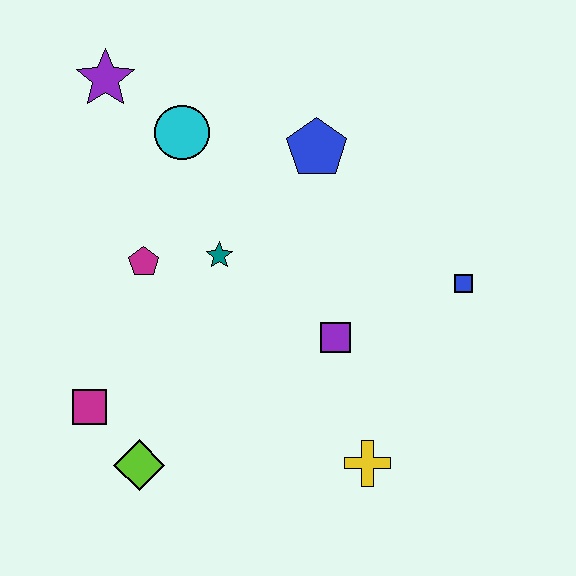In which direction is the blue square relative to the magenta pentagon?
The blue square is to the right of the magenta pentagon.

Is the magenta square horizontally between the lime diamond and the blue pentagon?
No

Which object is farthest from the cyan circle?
The yellow cross is farthest from the cyan circle.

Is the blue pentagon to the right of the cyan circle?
Yes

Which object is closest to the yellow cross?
The purple square is closest to the yellow cross.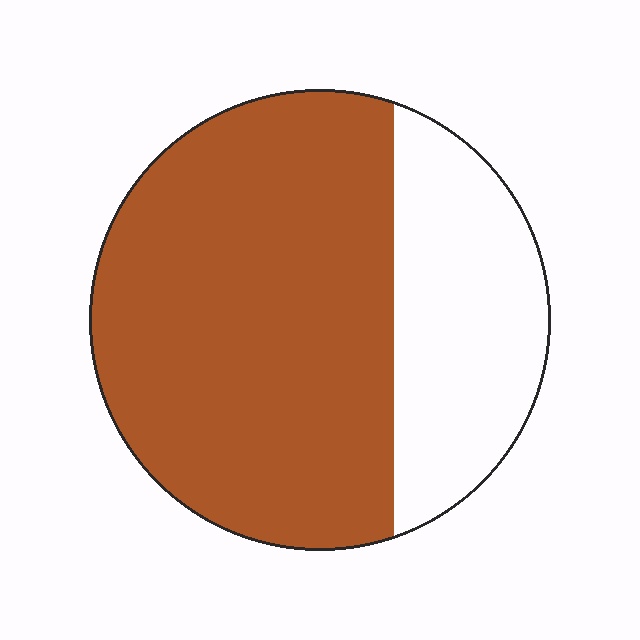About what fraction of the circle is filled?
About two thirds (2/3).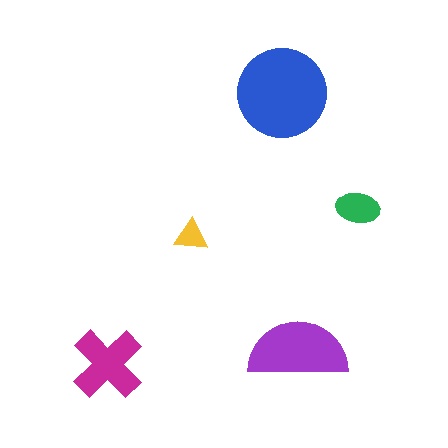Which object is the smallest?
The yellow triangle.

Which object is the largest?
The blue circle.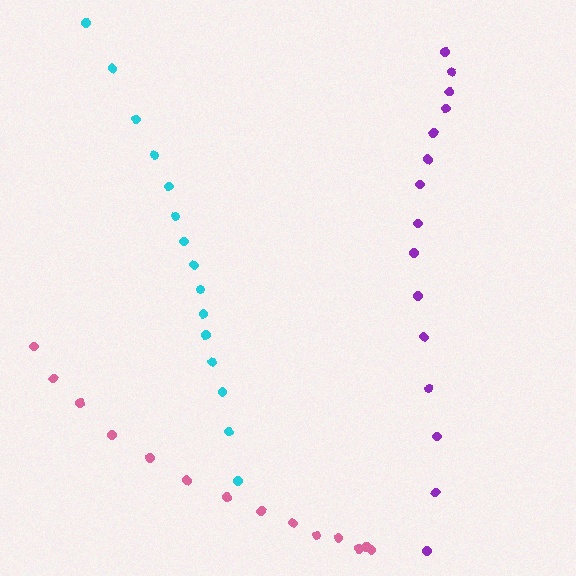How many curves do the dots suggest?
There are 3 distinct paths.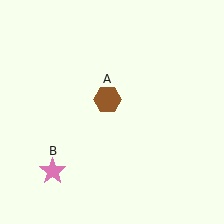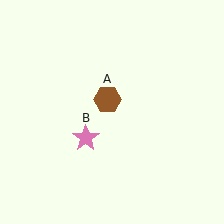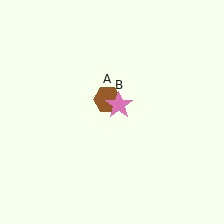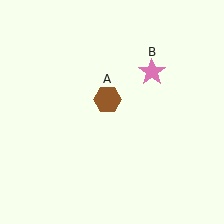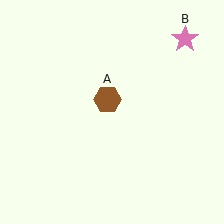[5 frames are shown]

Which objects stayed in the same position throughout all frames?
Brown hexagon (object A) remained stationary.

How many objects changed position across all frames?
1 object changed position: pink star (object B).